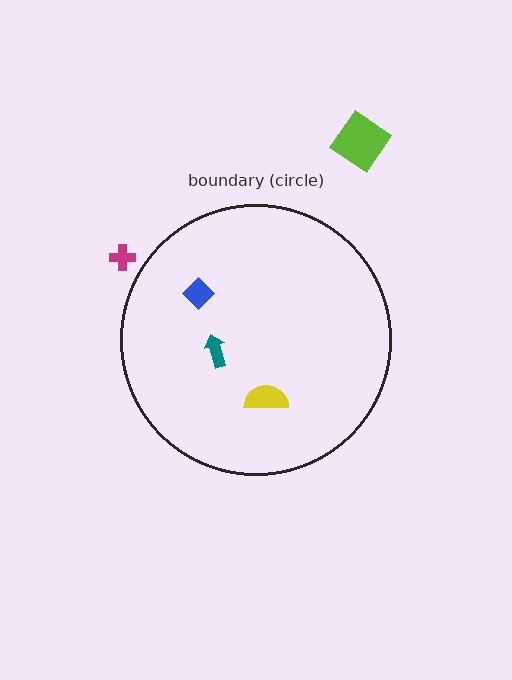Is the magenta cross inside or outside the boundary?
Outside.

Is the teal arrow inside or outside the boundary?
Inside.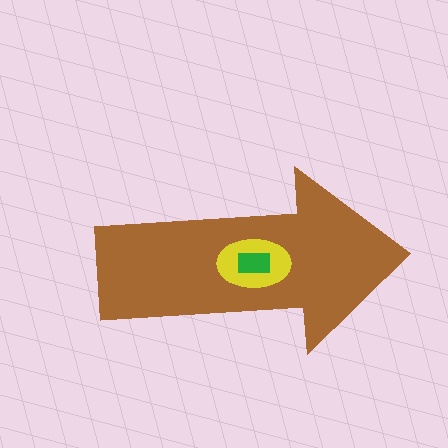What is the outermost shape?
The brown arrow.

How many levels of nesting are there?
3.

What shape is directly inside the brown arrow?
The yellow ellipse.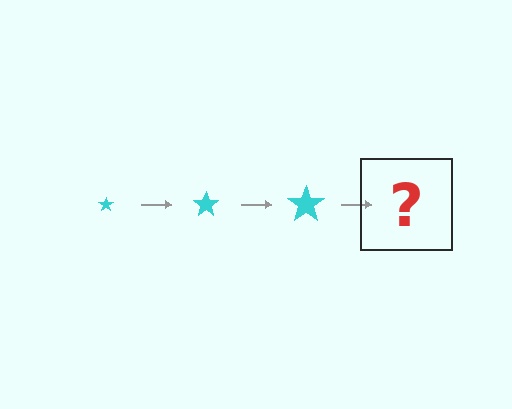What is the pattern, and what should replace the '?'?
The pattern is that the star gets progressively larger each step. The '?' should be a cyan star, larger than the previous one.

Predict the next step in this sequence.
The next step is a cyan star, larger than the previous one.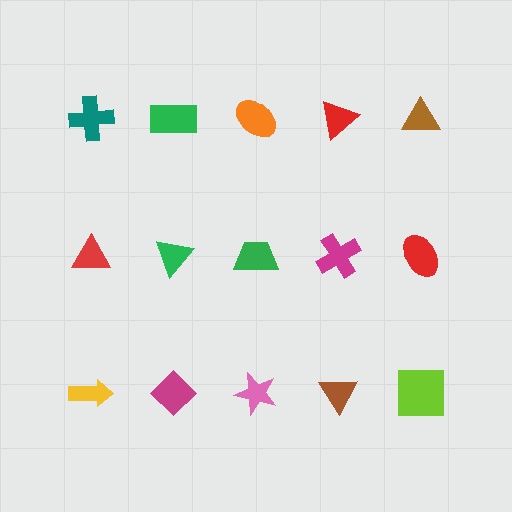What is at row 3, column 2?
A magenta diamond.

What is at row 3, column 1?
A yellow arrow.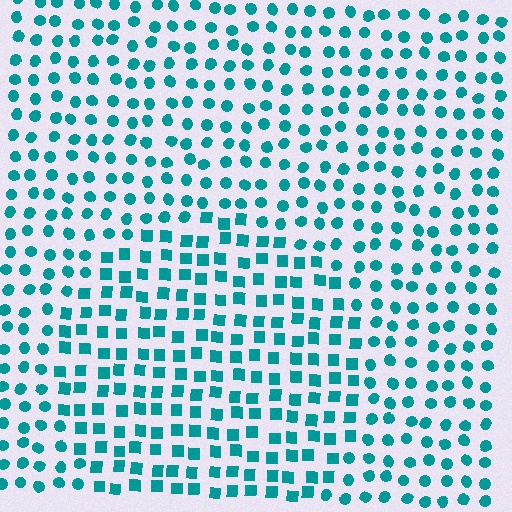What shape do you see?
I see a circle.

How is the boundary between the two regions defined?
The boundary is defined by a change in element shape: squares inside vs. circles outside. All elements share the same color and spacing.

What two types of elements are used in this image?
The image uses squares inside the circle region and circles outside it.